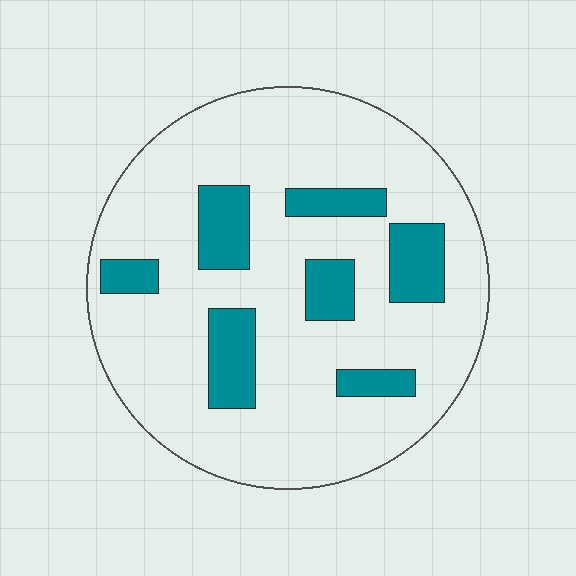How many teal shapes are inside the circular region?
7.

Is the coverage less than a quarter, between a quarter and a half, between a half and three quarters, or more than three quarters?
Less than a quarter.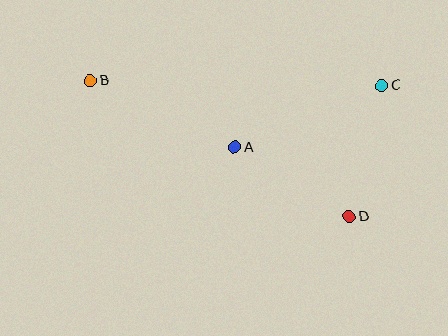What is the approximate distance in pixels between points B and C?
The distance between B and C is approximately 291 pixels.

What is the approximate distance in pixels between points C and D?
The distance between C and D is approximately 135 pixels.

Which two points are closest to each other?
Points A and D are closest to each other.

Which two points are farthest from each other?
Points B and D are farthest from each other.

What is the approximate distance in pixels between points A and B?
The distance between A and B is approximately 159 pixels.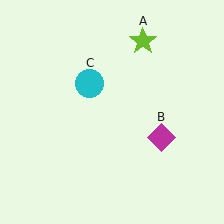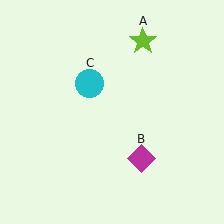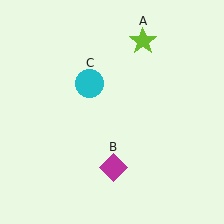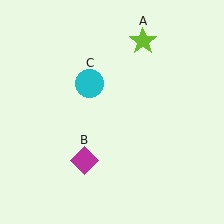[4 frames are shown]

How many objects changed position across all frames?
1 object changed position: magenta diamond (object B).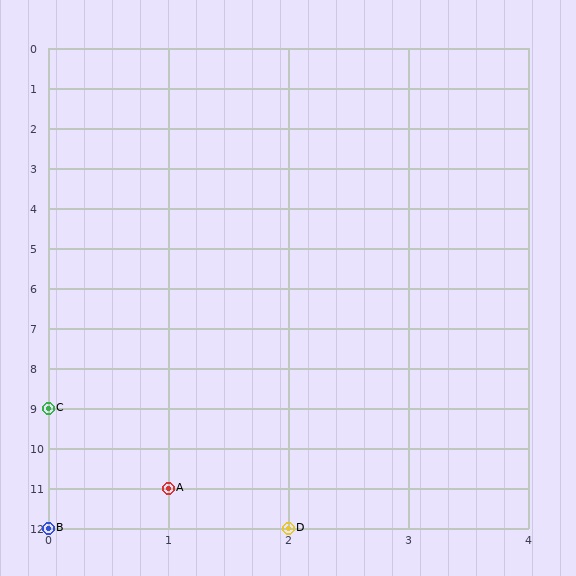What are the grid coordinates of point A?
Point A is at grid coordinates (1, 11).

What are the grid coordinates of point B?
Point B is at grid coordinates (0, 12).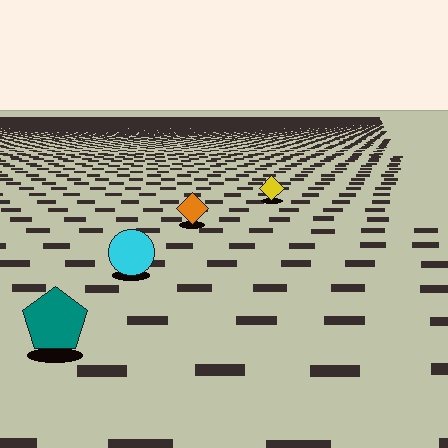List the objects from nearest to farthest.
From nearest to farthest: the teal pentagon, the cyan circle, the orange diamond, the yellow diamond.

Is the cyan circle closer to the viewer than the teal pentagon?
No. The teal pentagon is closer — you can tell from the texture gradient: the ground texture is coarser near it.